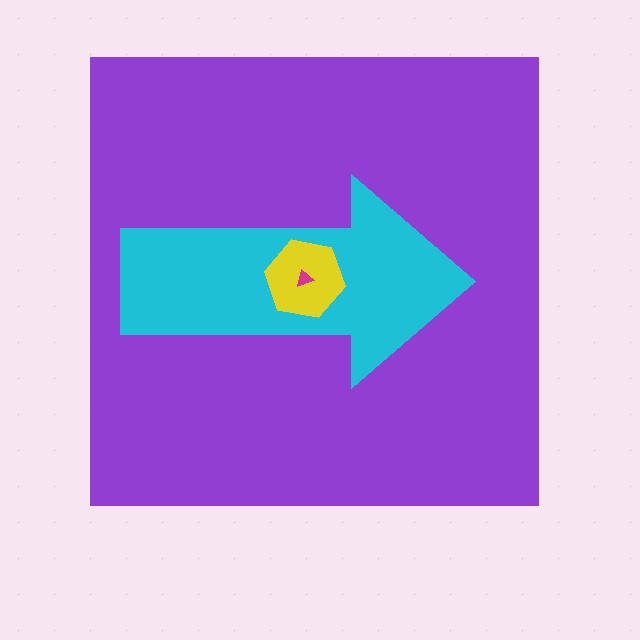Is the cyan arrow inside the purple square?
Yes.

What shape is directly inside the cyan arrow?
The yellow hexagon.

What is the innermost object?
The magenta triangle.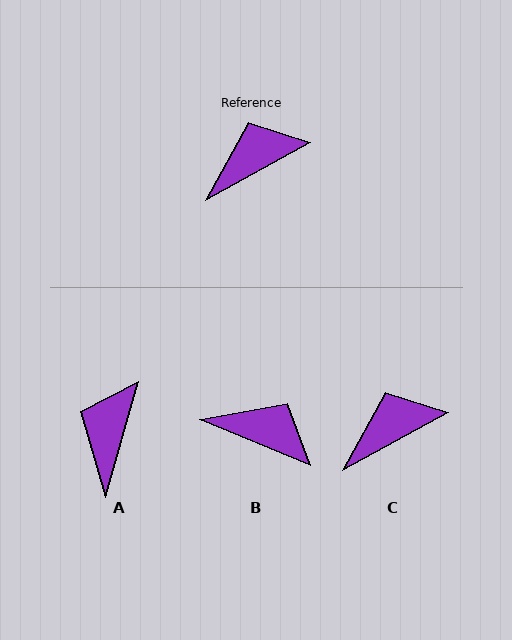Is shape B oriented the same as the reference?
No, it is off by about 51 degrees.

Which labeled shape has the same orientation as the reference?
C.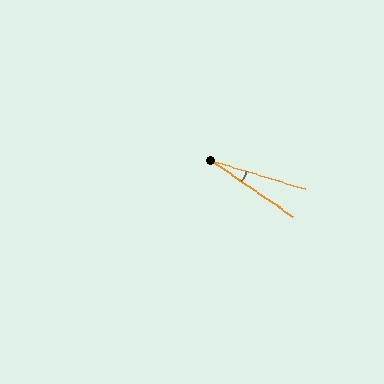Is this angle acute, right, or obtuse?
It is acute.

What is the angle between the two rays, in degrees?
Approximately 17 degrees.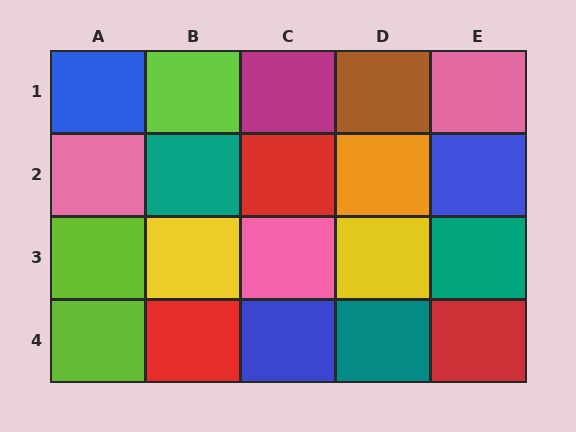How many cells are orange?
1 cell is orange.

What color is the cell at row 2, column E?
Blue.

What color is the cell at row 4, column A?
Lime.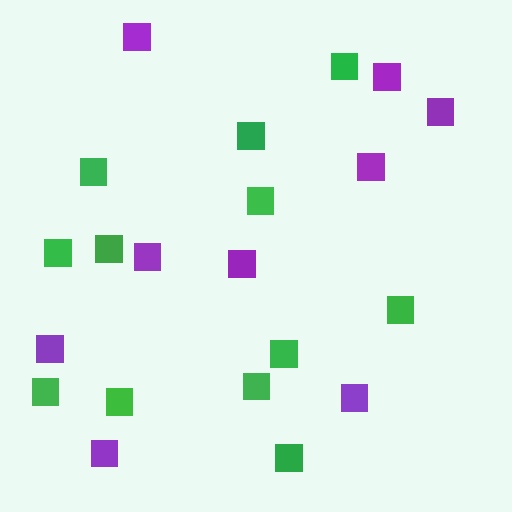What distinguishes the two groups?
There are 2 groups: one group of purple squares (9) and one group of green squares (12).